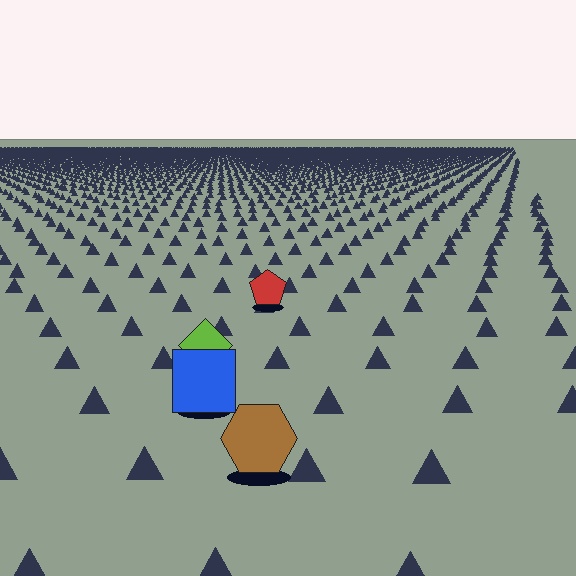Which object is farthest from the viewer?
The red pentagon is farthest from the viewer. It appears smaller and the ground texture around it is denser.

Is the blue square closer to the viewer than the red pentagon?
Yes. The blue square is closer — you can tell from the texture gradient: the ground texture is coarser near it.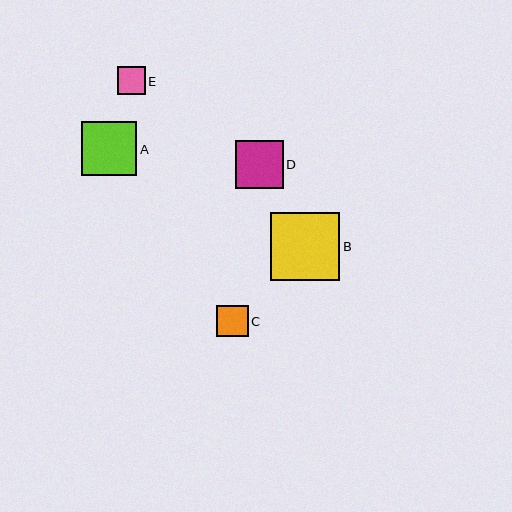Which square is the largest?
Square B is the largest with a size of approximately 69 pixels.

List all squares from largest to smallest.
From largest to smallest: B, A, D, C, E.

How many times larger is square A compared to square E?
Square A is approximately 1.9 times the size of square E.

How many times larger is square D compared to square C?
Square D is approximately 1.6 times the size of square C.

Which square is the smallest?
Square E is the smallest with a size of approximately 28 pixels.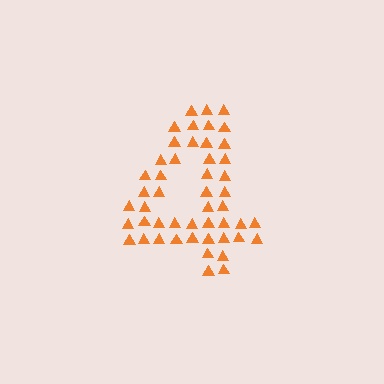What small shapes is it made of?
It is made of small triangles.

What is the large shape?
The large shape is the digit 4.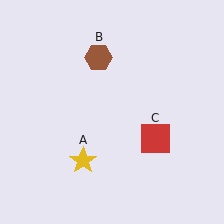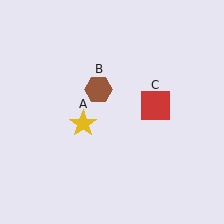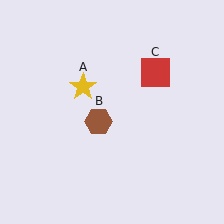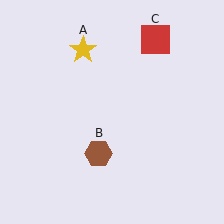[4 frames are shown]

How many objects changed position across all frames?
3 objects changed position: yellow star (object A), brown hexagon (object B), red square (object C).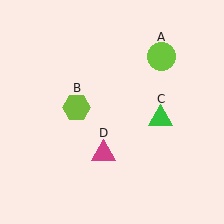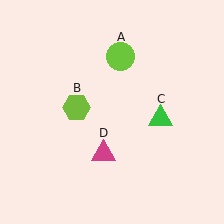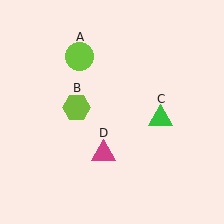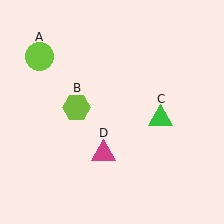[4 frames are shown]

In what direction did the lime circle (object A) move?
The lime circle (object A) moved left.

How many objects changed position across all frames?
1 object changed position: lime circle (object A).